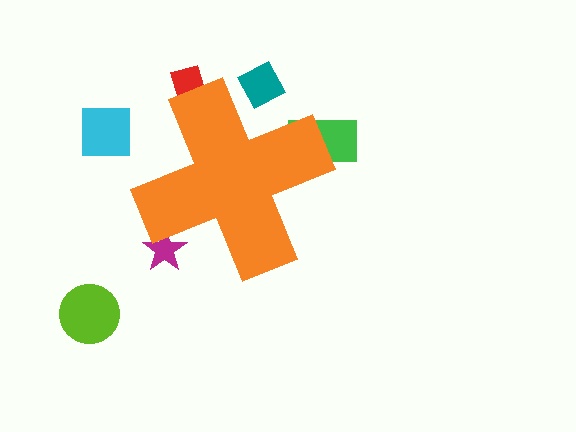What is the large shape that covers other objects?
An orange cross.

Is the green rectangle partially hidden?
Yes, the green rectangle is partially hidden behind the orange cross.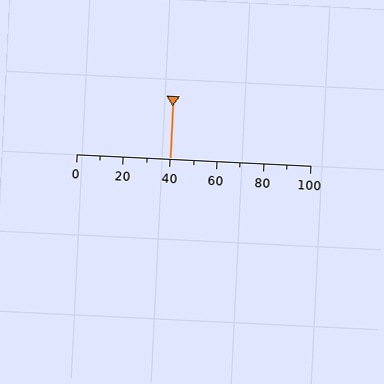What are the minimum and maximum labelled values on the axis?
The axis runs from 0 to 100.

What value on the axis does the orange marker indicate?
The marker indicates approximately 40.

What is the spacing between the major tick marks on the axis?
The major ticks are spaced 20 apart.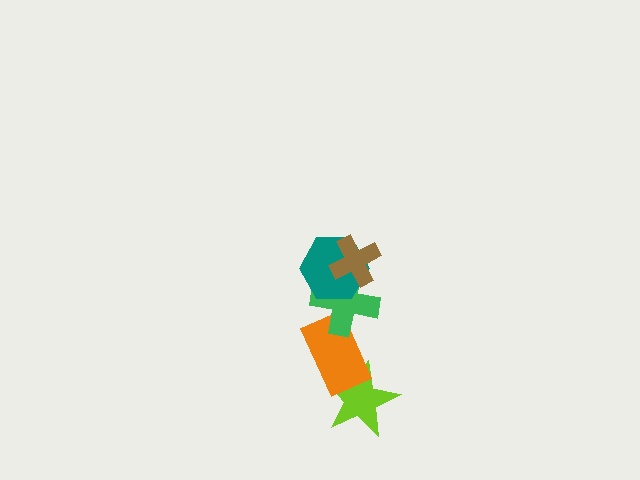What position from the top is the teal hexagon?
The teal hexagon is 2nd from the top.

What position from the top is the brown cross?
The brown cross is 1st from the top.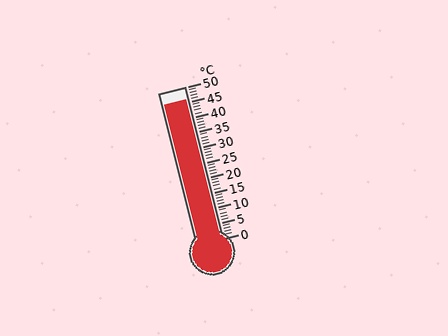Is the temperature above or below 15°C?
The temperature is above 15°C.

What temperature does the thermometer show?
The thermometer shows approximately 46°C.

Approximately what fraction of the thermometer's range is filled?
The thermometer is filled to approximately 90% of its range.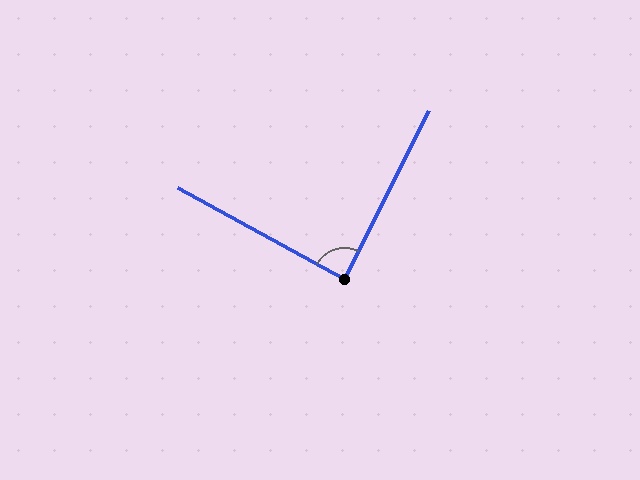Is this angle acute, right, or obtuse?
It is approximately a right angle.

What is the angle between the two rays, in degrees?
Approximately 88 degrees.